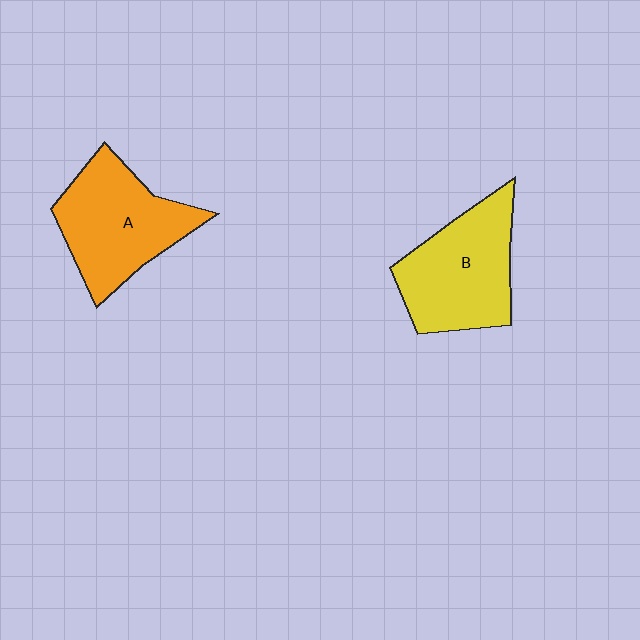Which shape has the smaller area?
Shape B (yellow).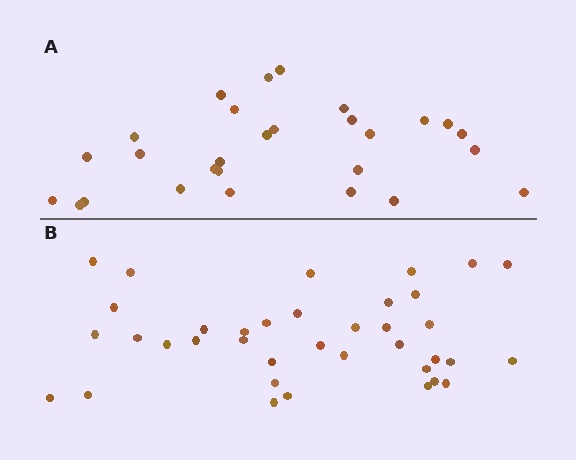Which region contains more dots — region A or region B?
Region B (the bottom region) has more dots.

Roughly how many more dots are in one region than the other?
Region B has roughly 8 or so more dots than region A.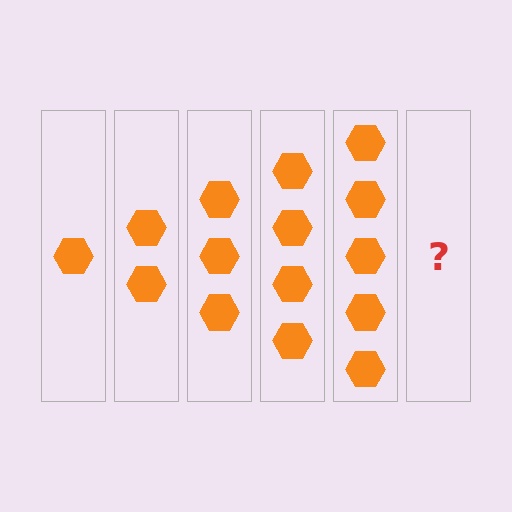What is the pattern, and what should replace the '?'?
The pattern is that each step adds one more hexagon. The '?' should be 6 hexagons.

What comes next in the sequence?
The next element should be 6 hexagons.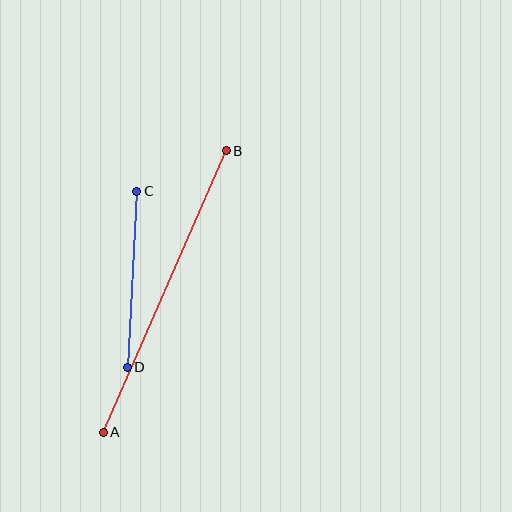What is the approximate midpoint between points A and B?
The midpoint is at approximately (165, 291) pixels.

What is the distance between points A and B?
The distance is approximately 307 pixels.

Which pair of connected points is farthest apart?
Points A and B are farthest apart.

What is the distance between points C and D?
The distance is approximately 176 pixels.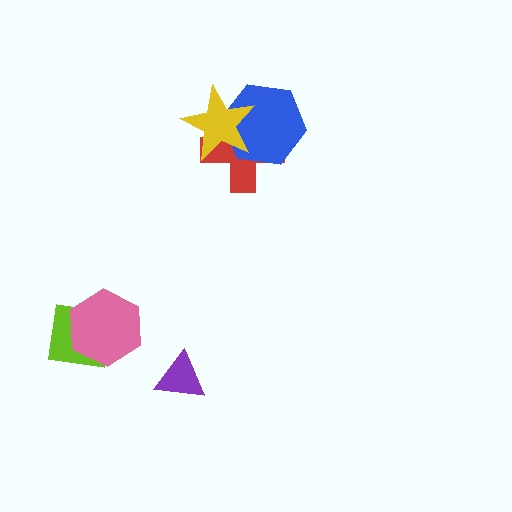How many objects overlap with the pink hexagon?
1 object overlaps with the pink hexagon.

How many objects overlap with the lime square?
1 object overlaps with the lime square.